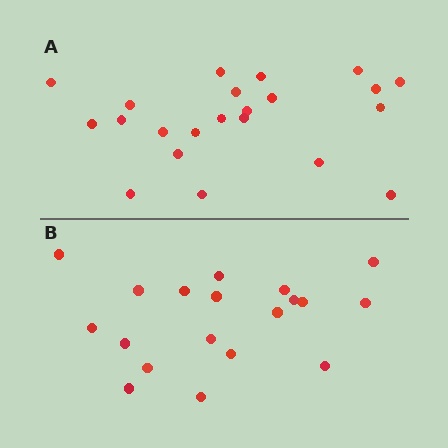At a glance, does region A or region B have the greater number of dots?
Region A (the top region) has more dots.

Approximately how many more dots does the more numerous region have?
Region A has just a few more — roughly 2 or 3 more dots than region B.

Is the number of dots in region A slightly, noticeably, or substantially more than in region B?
Region A has only slightly more — the two regions are fairly close. The ratio is roughly 1.2 to 1.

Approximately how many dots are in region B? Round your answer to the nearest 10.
About 20 dots. (The exact count is 19, which rounds to 20.)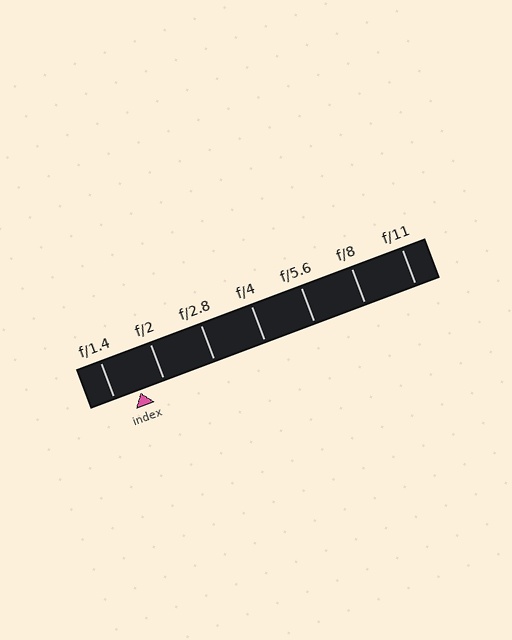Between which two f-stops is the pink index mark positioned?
The index mark is between f/1.4 and f/2.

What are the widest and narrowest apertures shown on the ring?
The widest aperture shown is f/1.4 and the narrowest is f/11.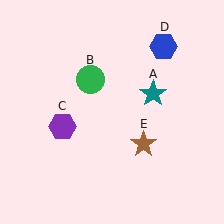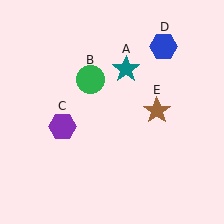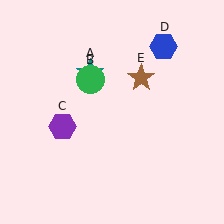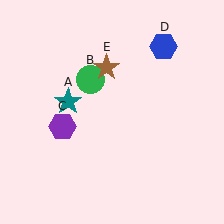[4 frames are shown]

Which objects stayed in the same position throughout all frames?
Green circle (object B) and purple hexagon (object C) and blue hexagon (object D) remained stationary.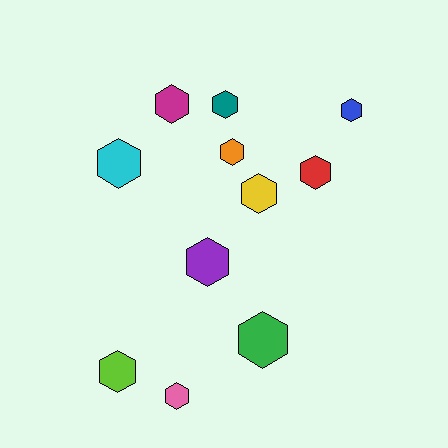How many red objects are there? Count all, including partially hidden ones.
There is 1 red object.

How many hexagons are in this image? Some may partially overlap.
There are 11 hexagons.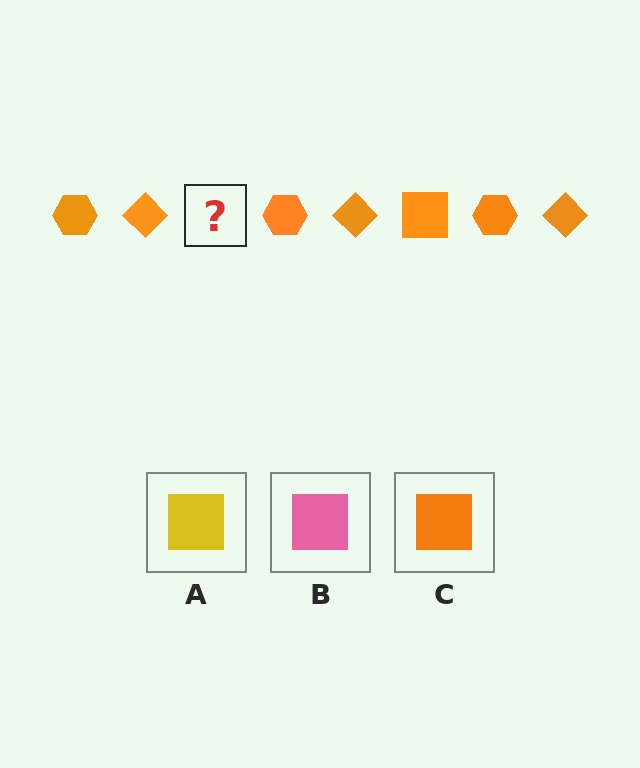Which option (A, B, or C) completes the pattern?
C.